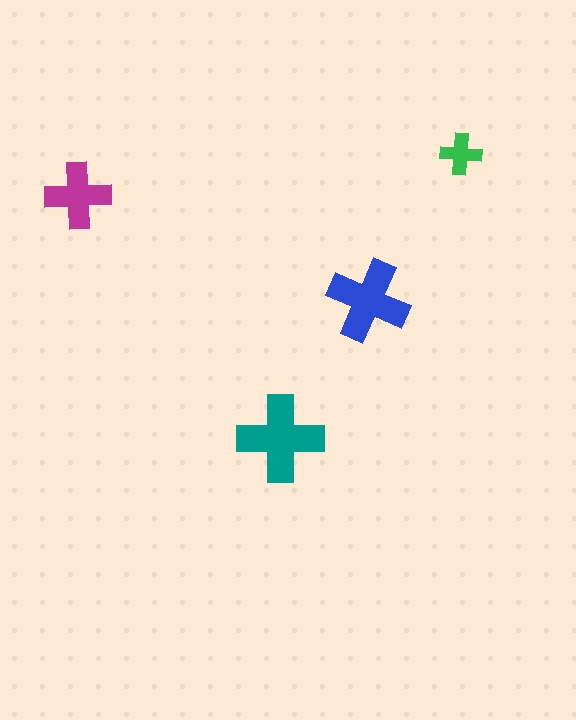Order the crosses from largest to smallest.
the teal one, the blue one, the magenta one, the green one.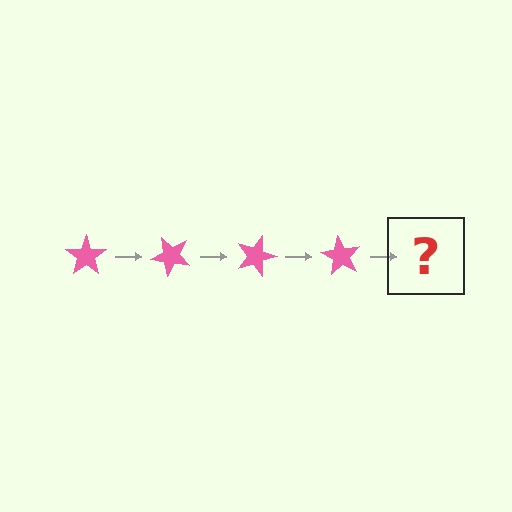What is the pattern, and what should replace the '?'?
The pattern is that the star rotates 45 degrees each step. The '?' should be a pink star rotated 180 degrees.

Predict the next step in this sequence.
The next step is a pink star rotated 180 degrees.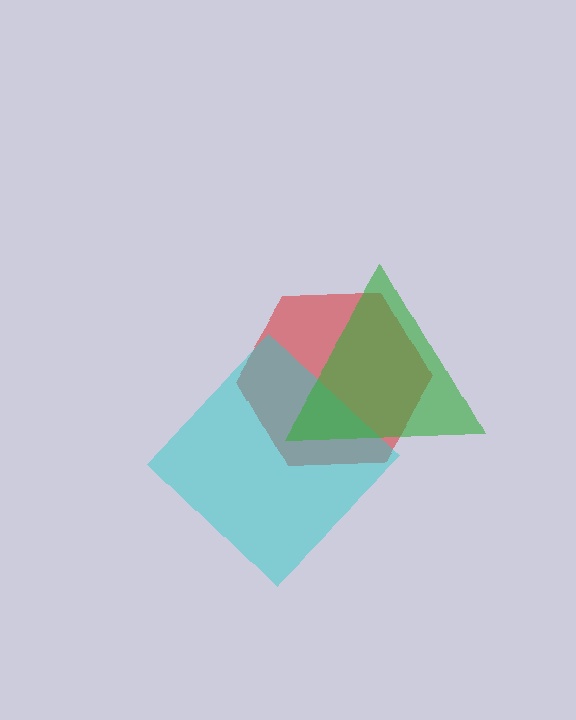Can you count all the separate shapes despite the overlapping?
Yes, there are 3 separate shapes.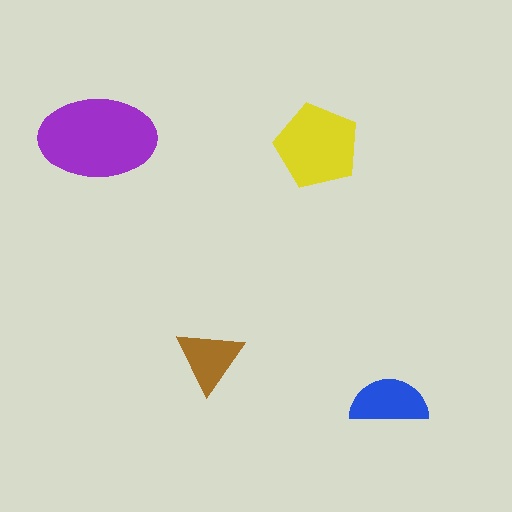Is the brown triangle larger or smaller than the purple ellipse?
Smaller.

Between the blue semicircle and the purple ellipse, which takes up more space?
The purple ellipse.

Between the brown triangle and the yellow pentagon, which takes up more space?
The yellow pentagon.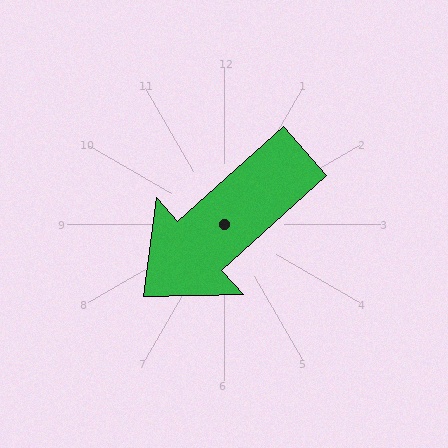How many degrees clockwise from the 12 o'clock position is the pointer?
Approximately 228 degrees.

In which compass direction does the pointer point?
Southwest.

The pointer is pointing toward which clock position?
Roughly 8 o'clock.